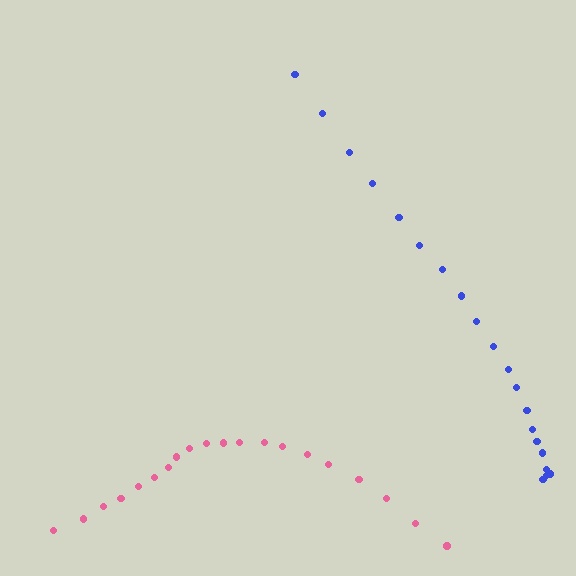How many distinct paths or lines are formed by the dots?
There are 2 distinct paths.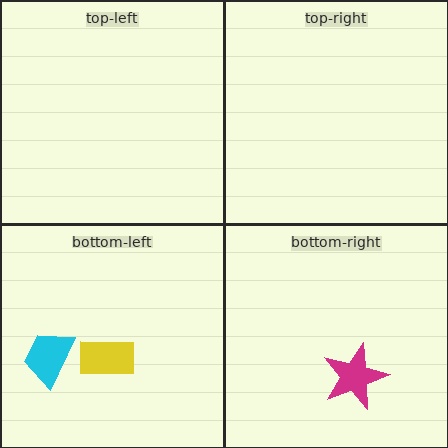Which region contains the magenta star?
The bottom-right region.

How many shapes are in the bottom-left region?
2.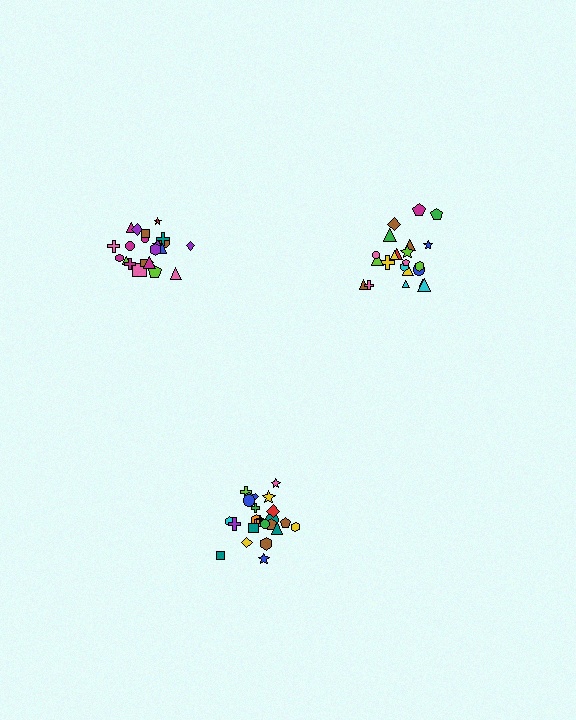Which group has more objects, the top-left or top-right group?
The top-left group.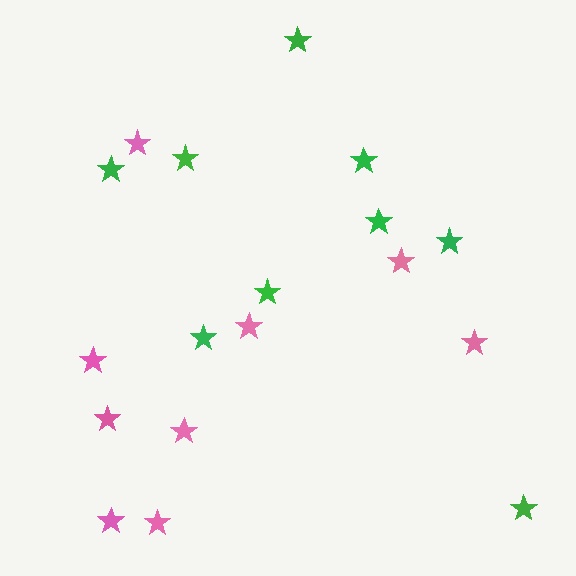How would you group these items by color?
There are 2 groups: one group of pink stars (9) and one group of green stars (9).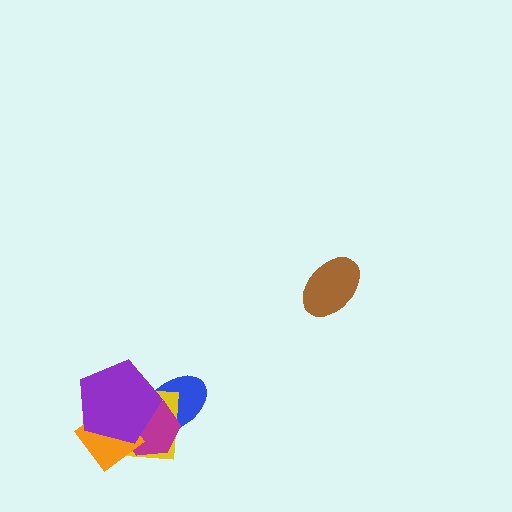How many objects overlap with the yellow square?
4 objects overlap with the yellow square.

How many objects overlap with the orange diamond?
3 objects overlap with the orange diamond.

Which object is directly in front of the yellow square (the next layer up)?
The magenta hexagon is directly in front of the yellow square.